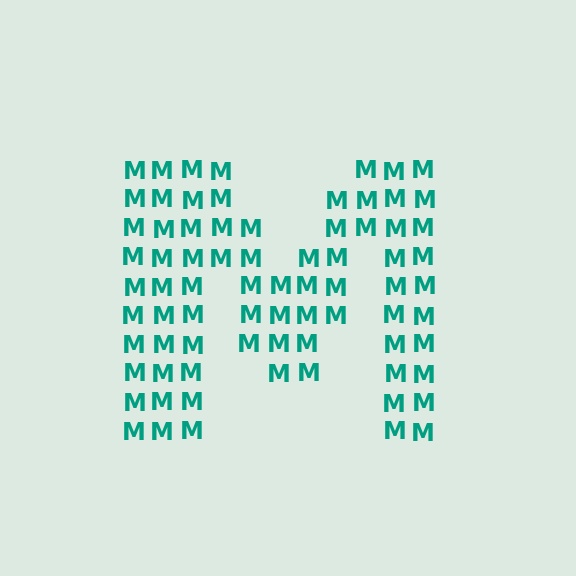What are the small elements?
The small elements are letter M's.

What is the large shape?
The large shape is the letter M.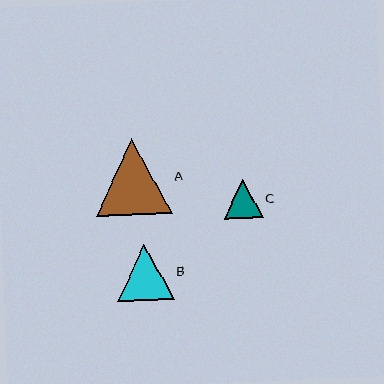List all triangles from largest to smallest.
From largest to smallest: A, B, C.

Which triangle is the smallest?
Triangle C is the smallest with a size of approximately 39 pixels.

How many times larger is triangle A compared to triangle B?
Triangle A is approximately 1.3 times the size of triangle B.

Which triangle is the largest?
Triangle A is the largest with a size of approximately 76 pixels.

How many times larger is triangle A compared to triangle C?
Triangle A is approximately 2.0 times the size of triangle C.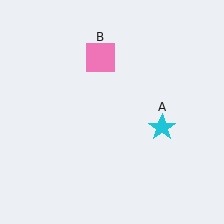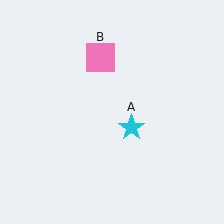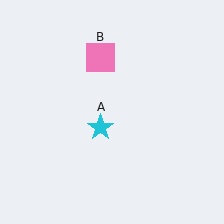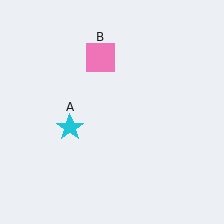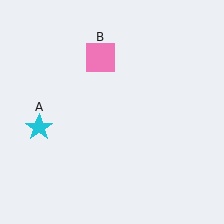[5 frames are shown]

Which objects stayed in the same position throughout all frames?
Pink square (object B) remained stationary.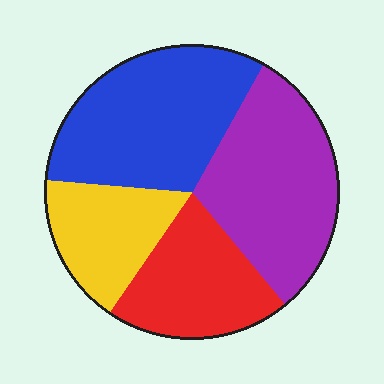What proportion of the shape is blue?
Blue covers around 30% of the shape.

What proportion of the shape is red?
Red covers 20% of the shape.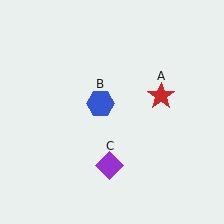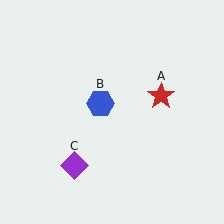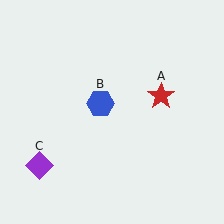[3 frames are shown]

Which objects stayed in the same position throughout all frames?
Red star (object A) and blue hexagon (object B) remained stationary.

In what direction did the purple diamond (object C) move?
The purple diamond (object C) moved left.